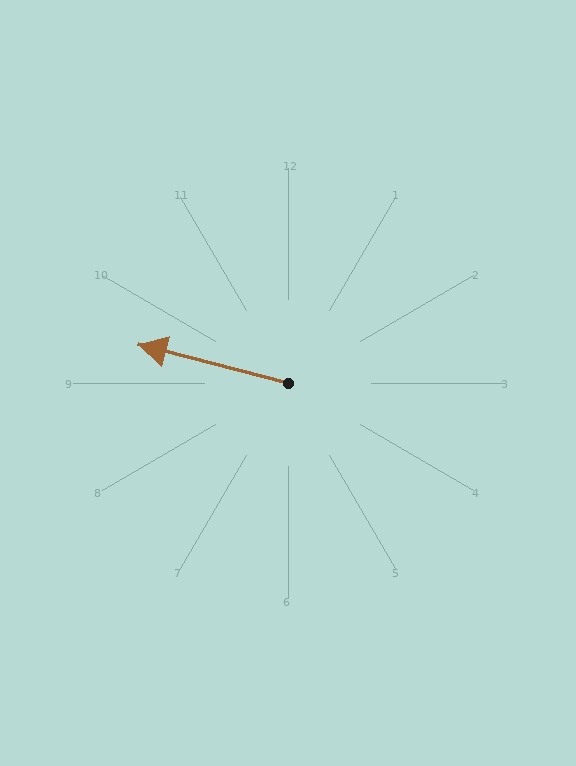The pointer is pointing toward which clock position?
Roughly 9 o'clock.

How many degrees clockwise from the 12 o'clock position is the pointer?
Approximately 285 degrees.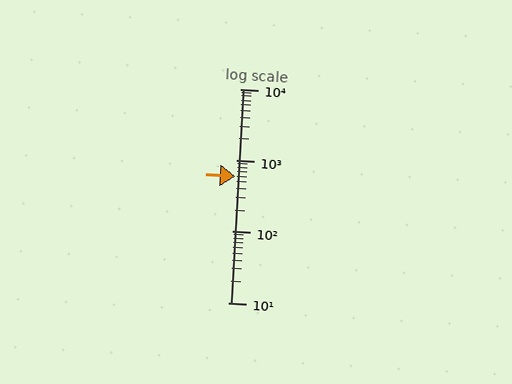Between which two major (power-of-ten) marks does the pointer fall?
The pointer is between 100 and 1000.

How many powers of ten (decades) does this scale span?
The scale spans 3 decades, from 10 to 10000.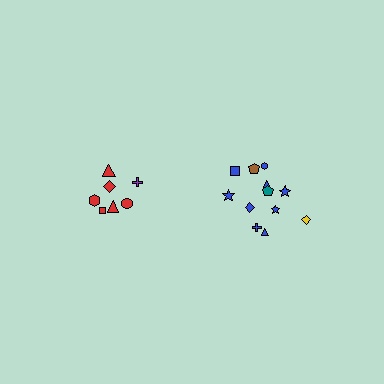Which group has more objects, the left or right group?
The right group.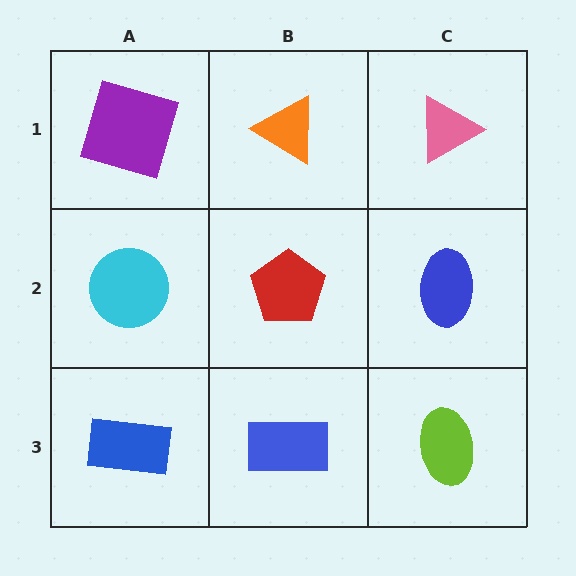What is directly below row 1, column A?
A cyan circle.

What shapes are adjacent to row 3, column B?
A red pentagon (row 2, column B), a blue rectangle (row 3, column A), a lime ellipse (row 3, column C).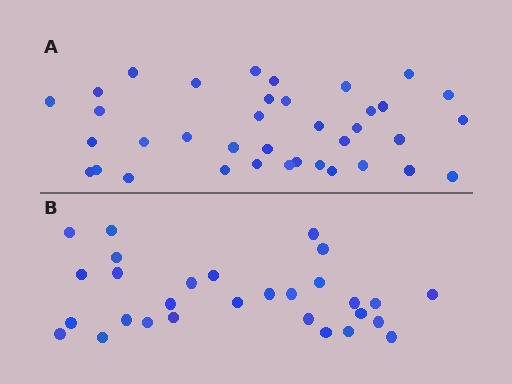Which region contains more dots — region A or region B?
Region A (the top region) has more dots.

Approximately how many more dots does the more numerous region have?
Region A has roughly 8 or so more dots than region B.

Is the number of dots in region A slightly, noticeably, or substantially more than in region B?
Region A has noticeably more, but not dramatically so. The ratio is roughly 1.3 to 1.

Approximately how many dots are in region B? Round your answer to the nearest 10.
About 30 dots. (The exact count is 29, which rounds to 30.)